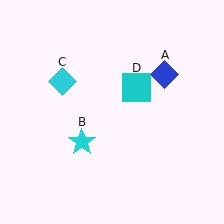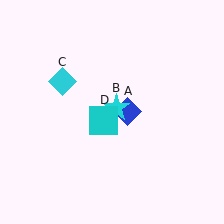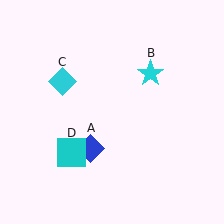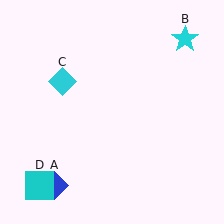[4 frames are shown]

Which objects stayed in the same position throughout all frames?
Cyan diamond (object C) remained stationary.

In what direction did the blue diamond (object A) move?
The blue diamond (object A) moved down and to the left.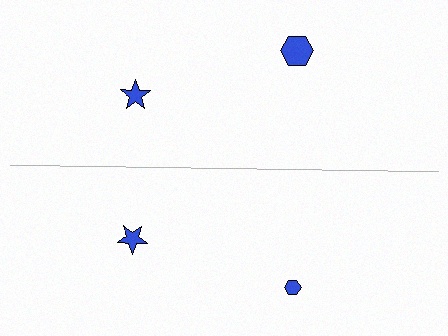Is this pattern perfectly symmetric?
No, the pattern is not perfectly symmetric. The blue hexagon on the bottom side has a different size than its mirror counterpart.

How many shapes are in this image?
There are 4 shapes in this image.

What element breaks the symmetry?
The blue hexagon on the bottom side has a different size than its mirror counterpart.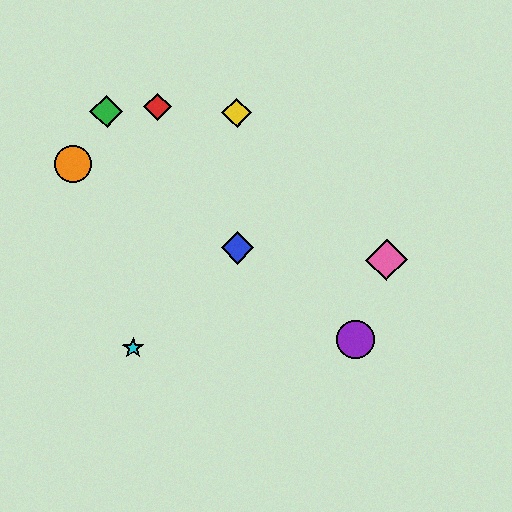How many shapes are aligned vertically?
2 shapes (the blue diamond, the yellow diamond) are aligned vertically.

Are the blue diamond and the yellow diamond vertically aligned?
Yes, both are at x≈237.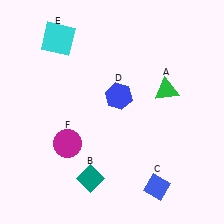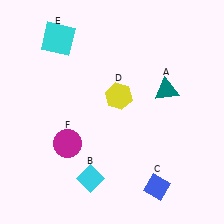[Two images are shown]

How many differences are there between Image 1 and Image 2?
There are 3 differences between the two images.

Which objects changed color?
A changed from green to teal. B changed from teal to cyan. D changed from blue to yellow.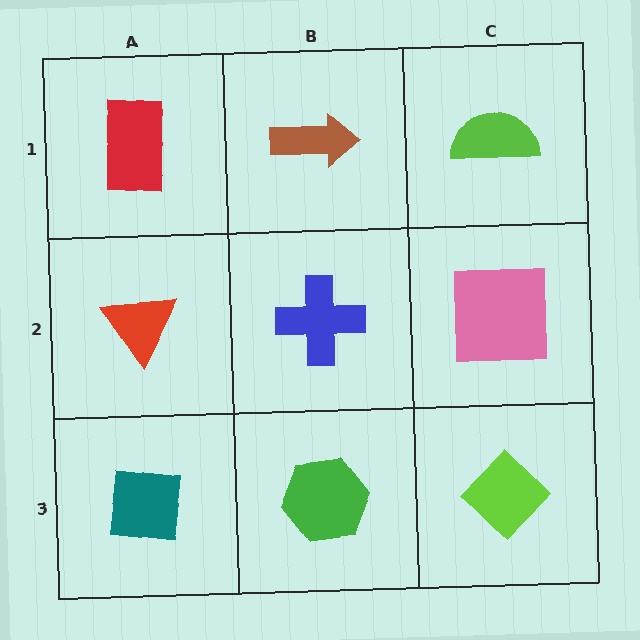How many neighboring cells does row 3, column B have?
3.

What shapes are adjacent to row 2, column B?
A brown arrow (row 1, column B), a green hexagon (row 3, column B), a red triangle (row 2, column A), a pink square (row 2, column C).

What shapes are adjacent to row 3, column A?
A red triangle (row 2, column A), a green hexagon (row 3, column B).